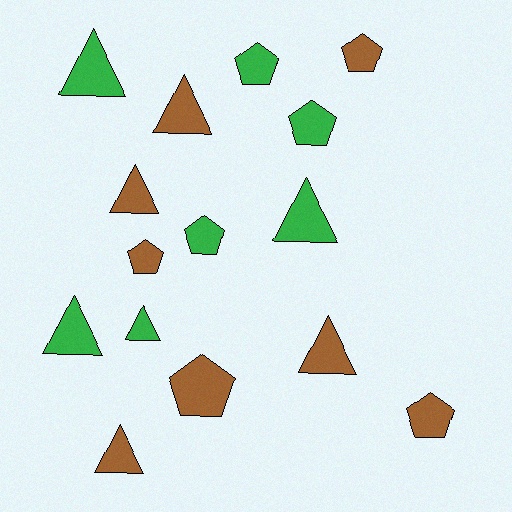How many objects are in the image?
There are 15 objects.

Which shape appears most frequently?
Triangle, with 8 objects.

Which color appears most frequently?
Brown, with 8 objects.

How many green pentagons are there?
There are 3 green pentagons.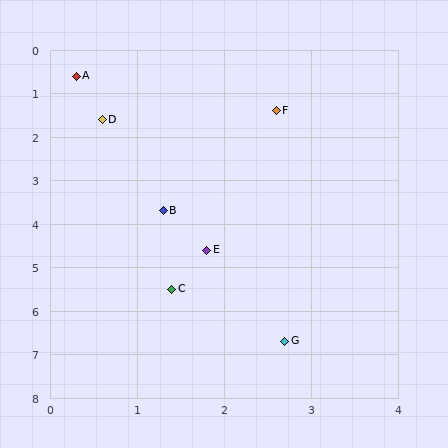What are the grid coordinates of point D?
Point D is at approximately (0.6, 1.6).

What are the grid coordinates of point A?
Point A is at approximately (0.3, 0.6).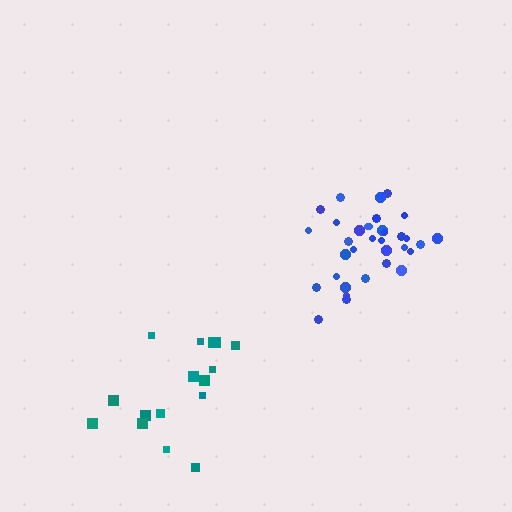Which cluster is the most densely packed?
Blue.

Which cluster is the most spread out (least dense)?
Teal.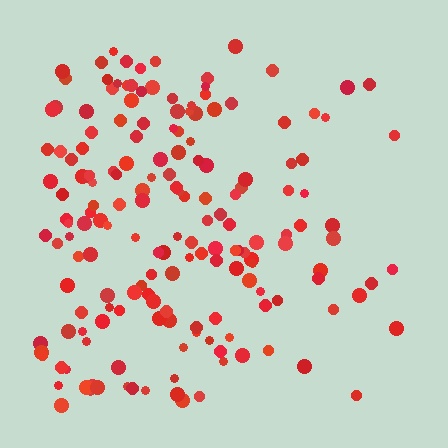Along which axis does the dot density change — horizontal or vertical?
Horizontal.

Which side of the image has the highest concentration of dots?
The left.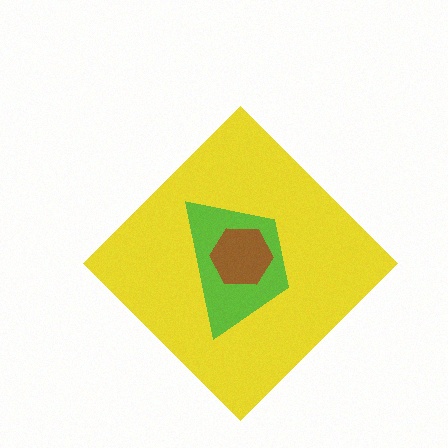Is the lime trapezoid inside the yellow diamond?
Yes.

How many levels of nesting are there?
3.